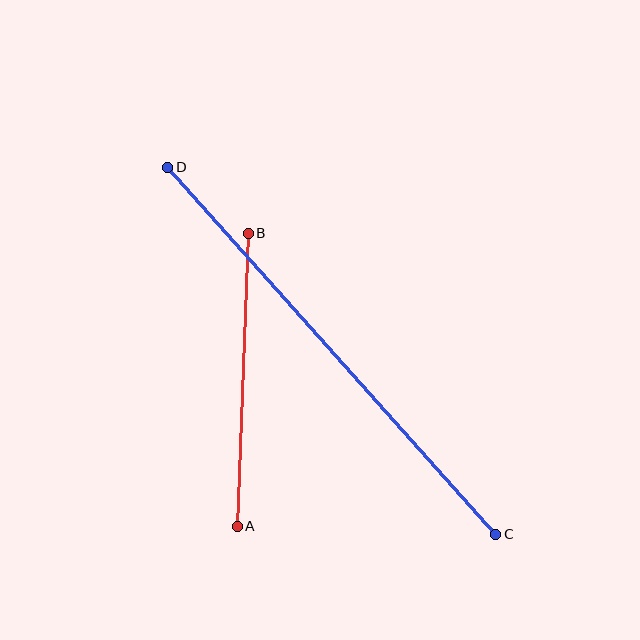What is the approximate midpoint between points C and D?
The midpoint is at approximately (332, 351) pixels.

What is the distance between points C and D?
The distance is approximately 492 pixels.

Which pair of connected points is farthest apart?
Points C and D are farthest apart.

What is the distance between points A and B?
The distance is approximately 293 pixels.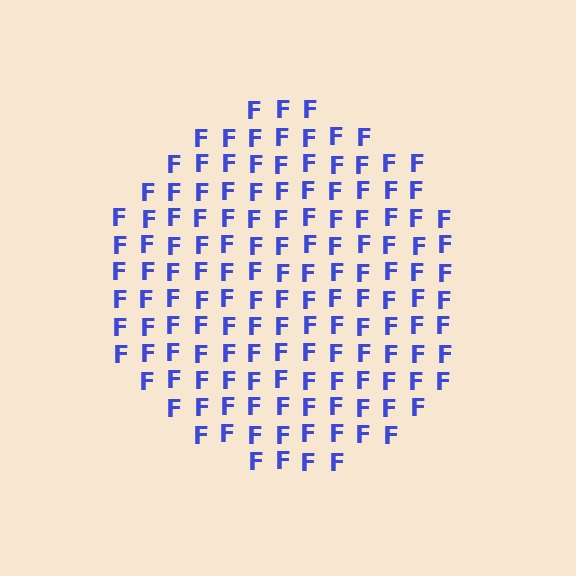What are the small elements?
The small elements are letter F's.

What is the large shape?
The large shape is a circle.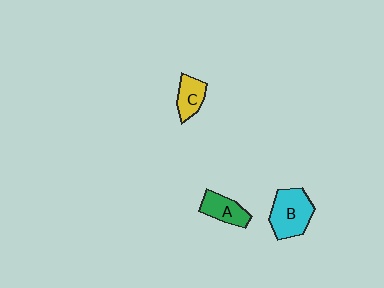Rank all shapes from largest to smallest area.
From largest to smallest: B (cyan), A (green), C (yellow).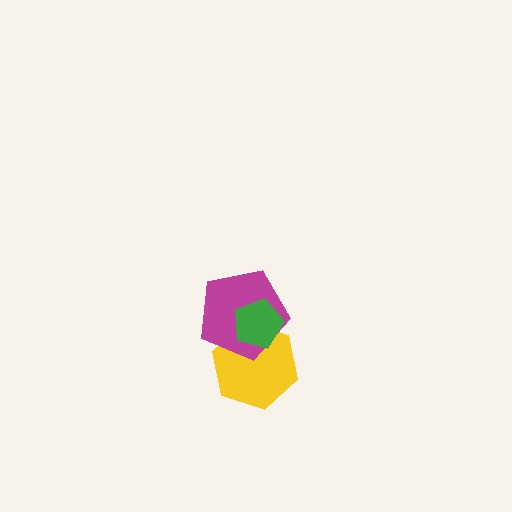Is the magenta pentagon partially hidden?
Yes, it is partially covered by another shape.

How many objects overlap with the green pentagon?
2 objects overlap with the green pentagon.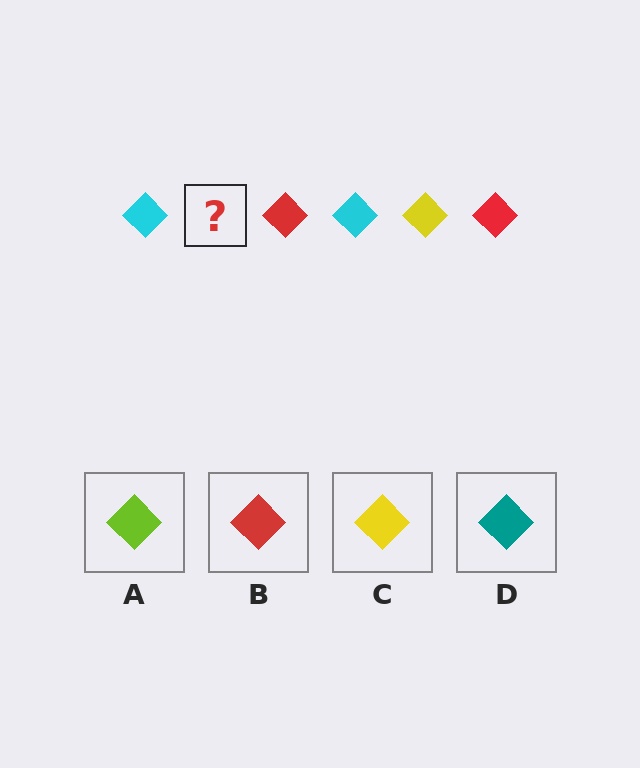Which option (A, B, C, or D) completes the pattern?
C.